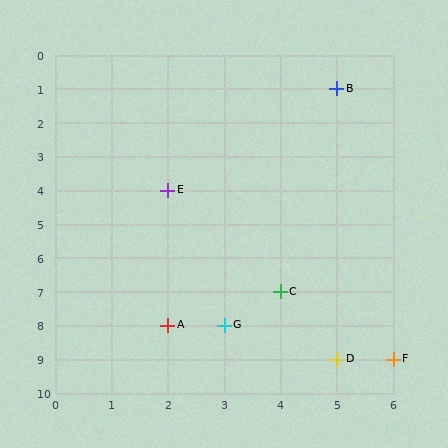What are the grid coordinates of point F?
Point F is at grid coordinates (6, 9).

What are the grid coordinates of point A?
Point A is at grid coordinates (2, 8).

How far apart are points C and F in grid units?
Points C and F are 2 columns and 2 rows apart (about 2.8 grid units diagonally).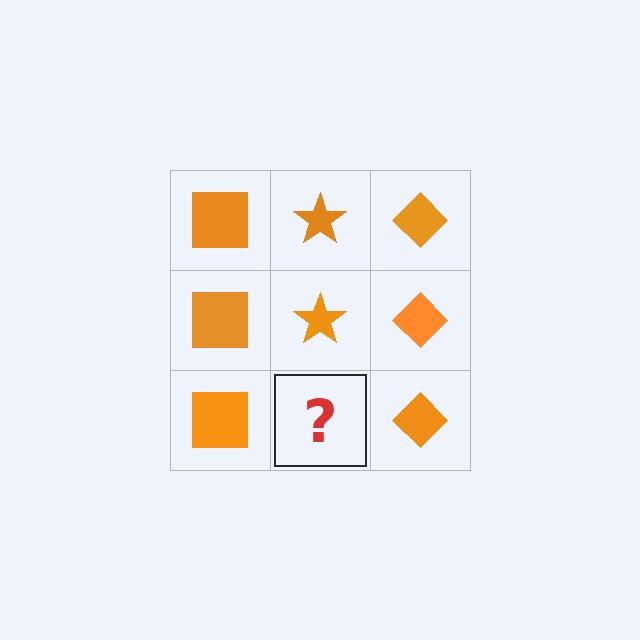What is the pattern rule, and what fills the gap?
The rule is that each column has a consistent shape. The gap should be filled with an orange star.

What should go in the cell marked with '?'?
The missing cell should contain an orange star.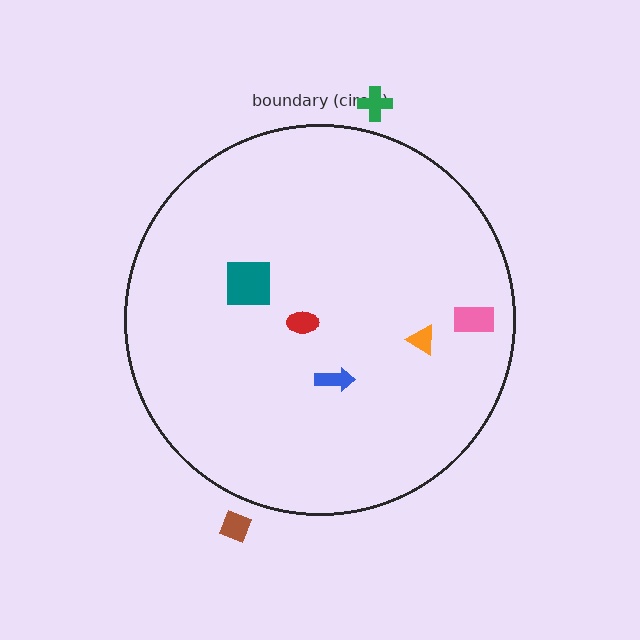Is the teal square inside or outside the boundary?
Inside.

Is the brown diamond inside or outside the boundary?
Outside.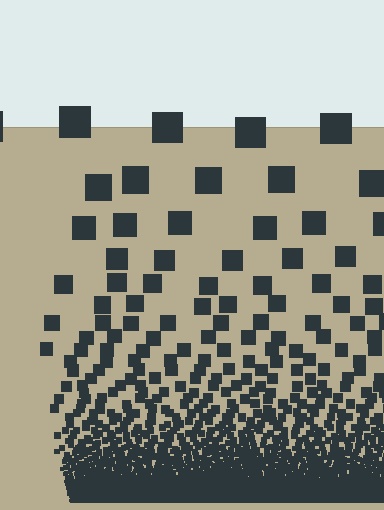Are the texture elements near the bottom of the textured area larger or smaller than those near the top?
Smaller. The gradient is inverted — elements near the bottom are smaller and denser.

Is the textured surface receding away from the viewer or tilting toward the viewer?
The surface appears to tilt toward the viewer. Texture elements get larger and sparser toward the top.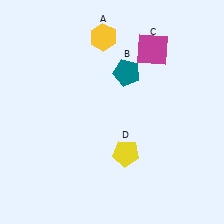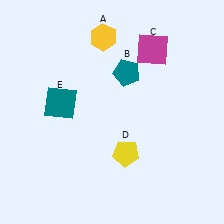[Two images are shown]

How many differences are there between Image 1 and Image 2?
There is 1 difference between the two images.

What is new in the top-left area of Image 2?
A teal square (E) was added in the top-left area of Image 2.